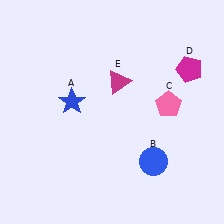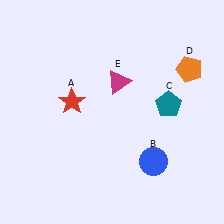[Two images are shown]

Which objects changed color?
A changed from blue to red. C changed from pink to teal. D changed from magenta to orange.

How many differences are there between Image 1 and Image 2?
There are 3 differences between the two images.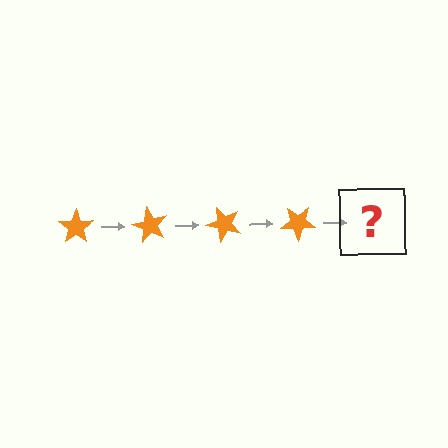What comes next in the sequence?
The next element should be an orange star rotated 240 degrees.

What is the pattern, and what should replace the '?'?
The pattern is that the star rotates 60 degrees each step. The '?' should be an orange star rotated 240 degrees.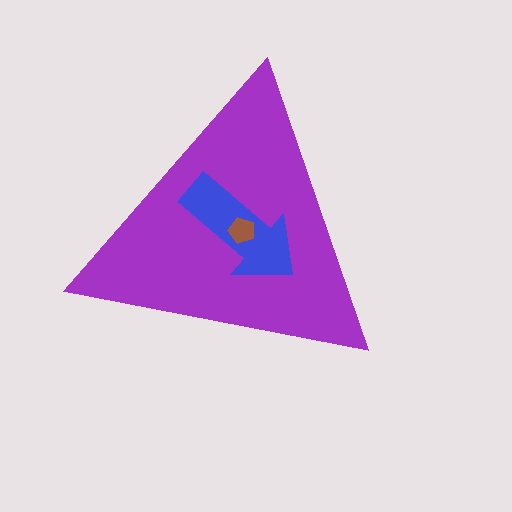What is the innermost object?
The brown pentagon.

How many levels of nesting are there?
3.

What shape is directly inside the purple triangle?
The blue arrow.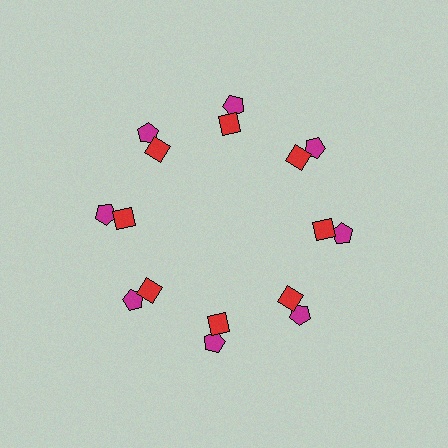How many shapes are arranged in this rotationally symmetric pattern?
There are 24 shapes, arranged in 8 groups of 3.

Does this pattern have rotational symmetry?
Yes, this pattern has 8-fold rotational symmetry. It looks the same after rotating 45 degrees around the center.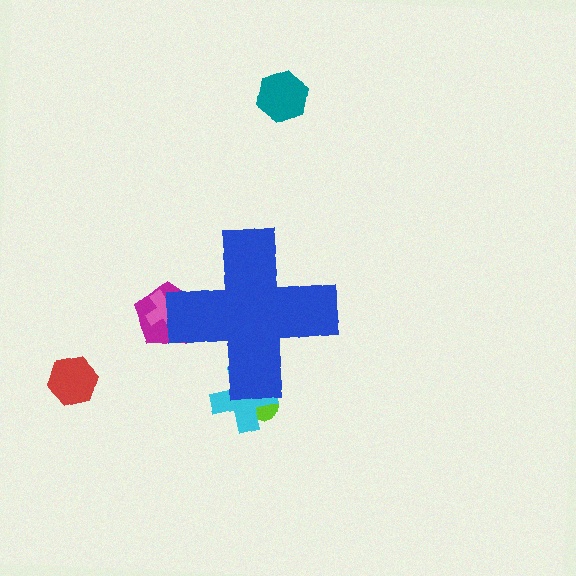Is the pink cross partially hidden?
Yes, the pink cross is partially hidden behind the blue cross.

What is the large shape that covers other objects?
A blue cross.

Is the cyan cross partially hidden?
Yes, the cyan cross is partially hidden behind the blue cross.